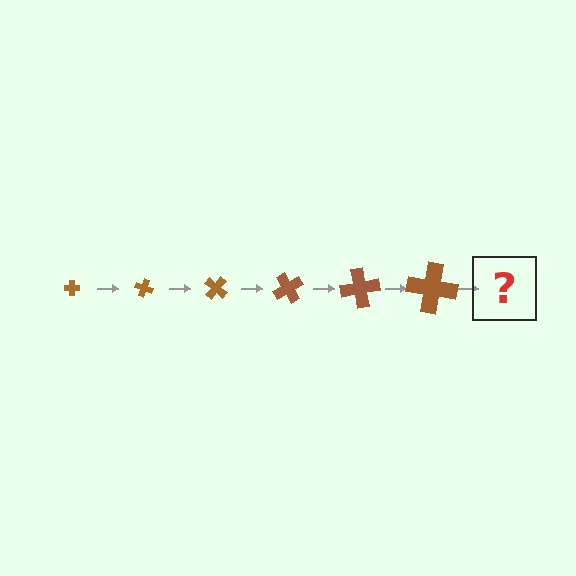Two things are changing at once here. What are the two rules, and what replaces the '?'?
The two rules are that the cross grows larger each step and it rotates 20 degrees each step. The '?' should be a cross, larger than the previous one and rotated 120 degrees from the start.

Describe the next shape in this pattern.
It should be a cross, larger than the previous one and rotated 120 degrees from the start.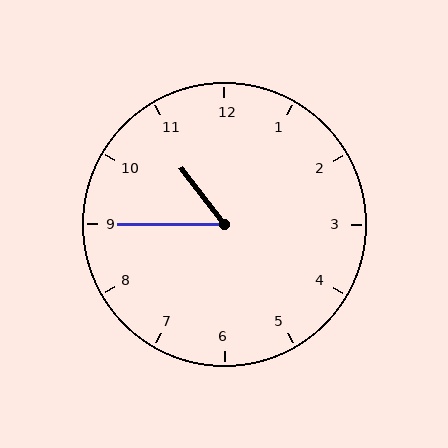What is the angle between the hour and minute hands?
Approximately 52 degrees.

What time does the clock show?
10:45.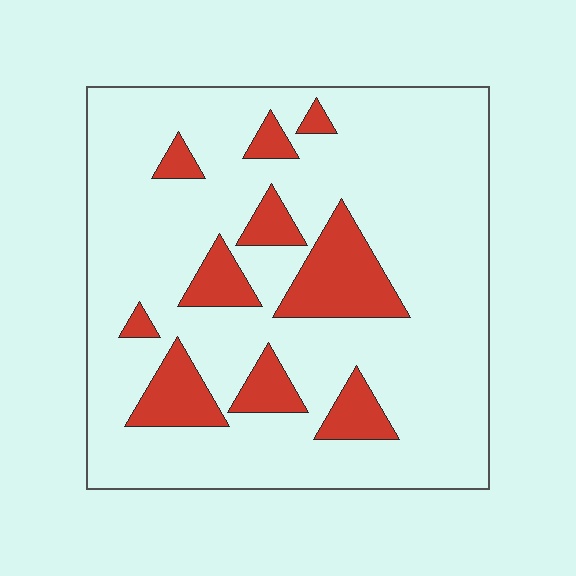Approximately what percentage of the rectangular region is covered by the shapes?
Approximately 20%.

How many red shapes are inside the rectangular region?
10.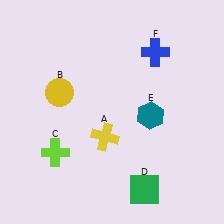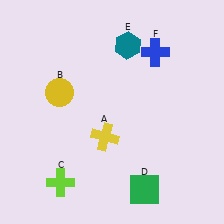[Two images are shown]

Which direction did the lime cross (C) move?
The lime cross (C) moved down.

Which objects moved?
The objects that moved are: the lime cross (C), the teal hexagon (E).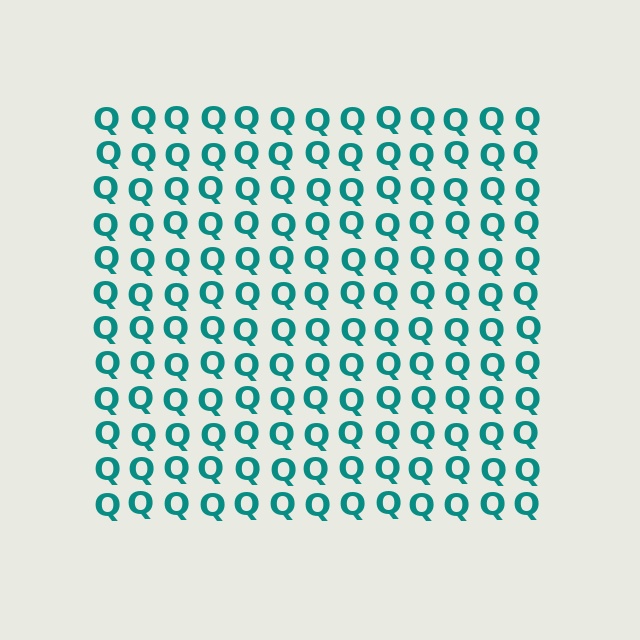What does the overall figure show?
The overall figure shows a square.